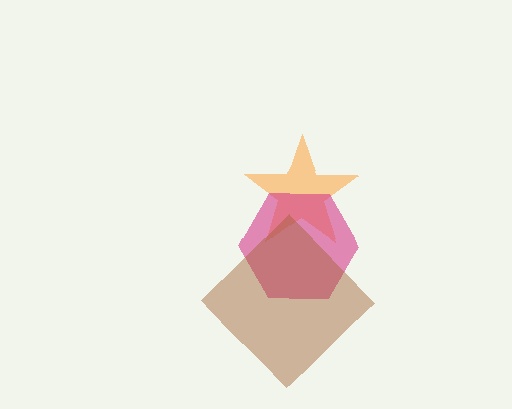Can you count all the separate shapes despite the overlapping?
Yes, there are 3 separate shapes.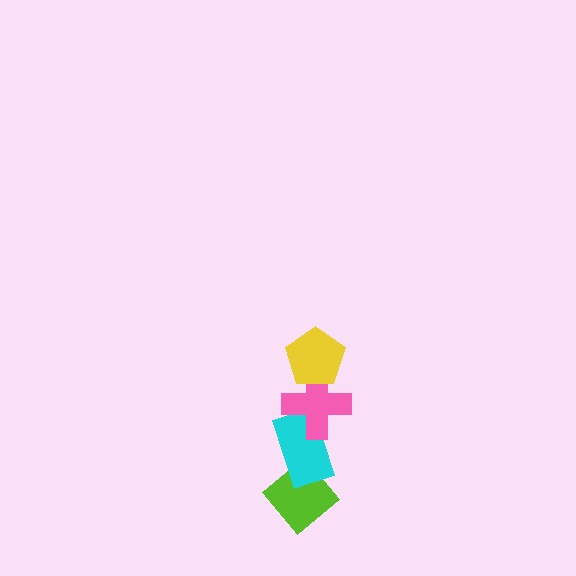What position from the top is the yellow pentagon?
The yellow pentagon is 1st from the top.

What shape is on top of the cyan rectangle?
The pink cross is on top of the cyan rectangle.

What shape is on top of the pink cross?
The yellow pentagon is on top of the pink cross.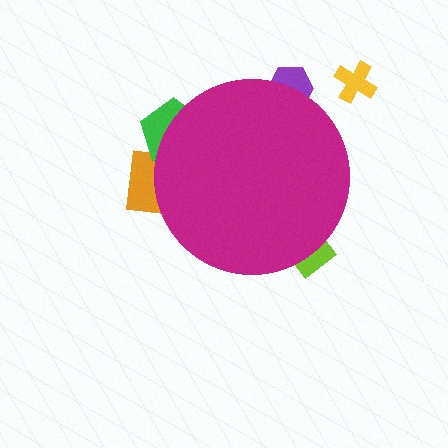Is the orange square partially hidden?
Yes, the orange square is partially hidden behind the magenta circle.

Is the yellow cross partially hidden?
No, the yellow cross is fully visible.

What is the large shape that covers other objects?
A magenta circle.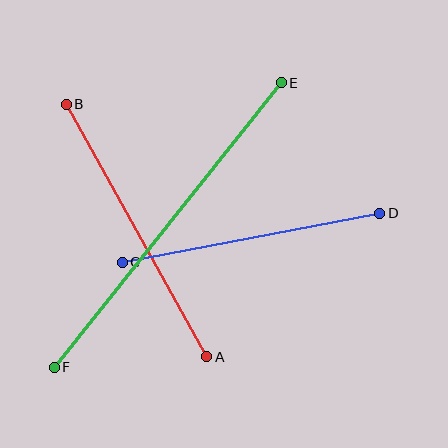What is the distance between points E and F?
The distance is approximately 364 pixels.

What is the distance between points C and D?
The distance is approximately 262 pixels.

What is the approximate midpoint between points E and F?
The midpoint is at approximately (168, 225) pixels.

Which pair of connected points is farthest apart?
Points E and F are farthest apart.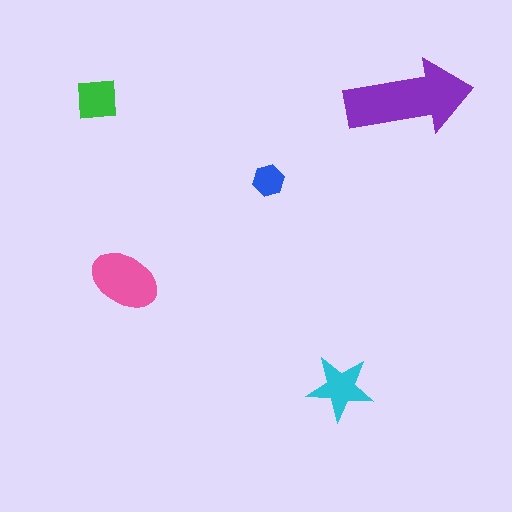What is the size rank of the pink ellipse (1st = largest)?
2nd.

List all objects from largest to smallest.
The purple arrow, the pink ellipse, the cyan star, the green square, the blue hexagon.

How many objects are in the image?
There are 5 objects in the image.